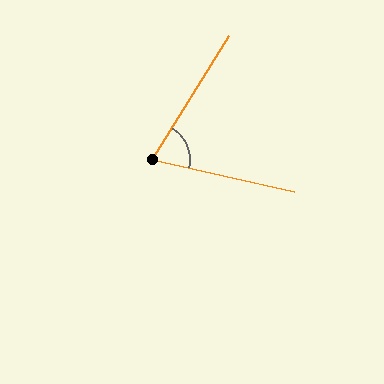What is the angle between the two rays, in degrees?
Approximately 71 degrees.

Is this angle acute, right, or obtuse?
It is acute.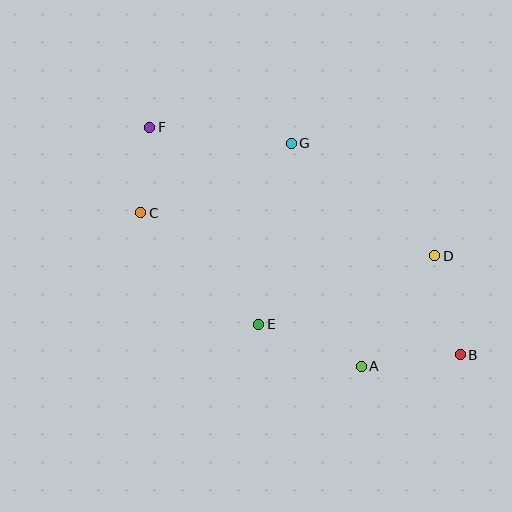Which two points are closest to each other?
Points C and F are closest to each other.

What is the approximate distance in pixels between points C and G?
The distance between C and G is approximately 166 pixels.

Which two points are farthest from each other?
Points B and F are farthest from each other.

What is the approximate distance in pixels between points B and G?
The distance between B and G is approximately 271 pixels.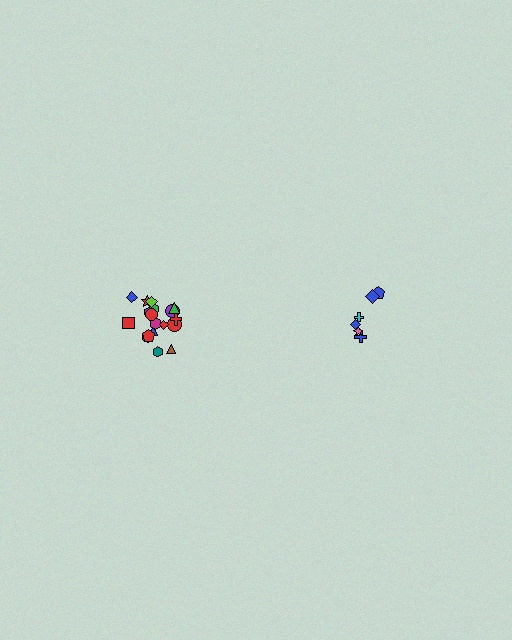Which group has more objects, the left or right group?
The left group.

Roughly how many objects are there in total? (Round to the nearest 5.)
Roughly 25 objects in total.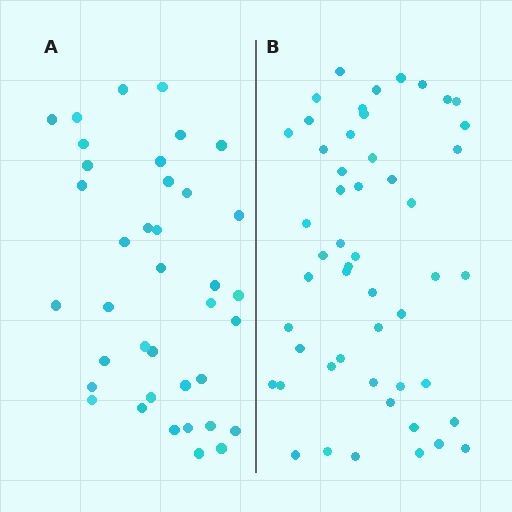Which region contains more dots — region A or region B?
Region B (the right region) has more dots.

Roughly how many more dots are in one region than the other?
Region B has approximately 15 more dots than region A.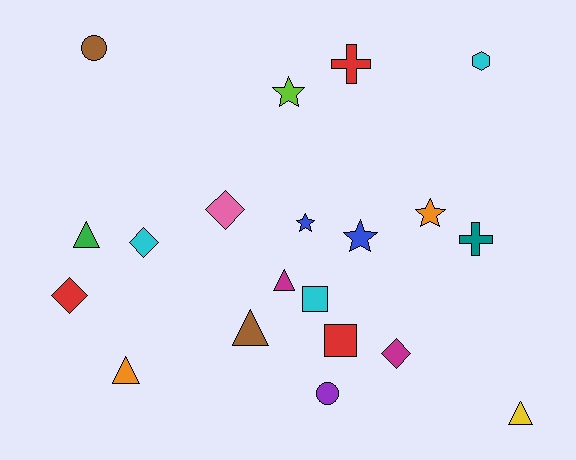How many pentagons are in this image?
There are no pentagons.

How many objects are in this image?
There are 20 objects.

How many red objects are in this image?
There are 3 red objects.